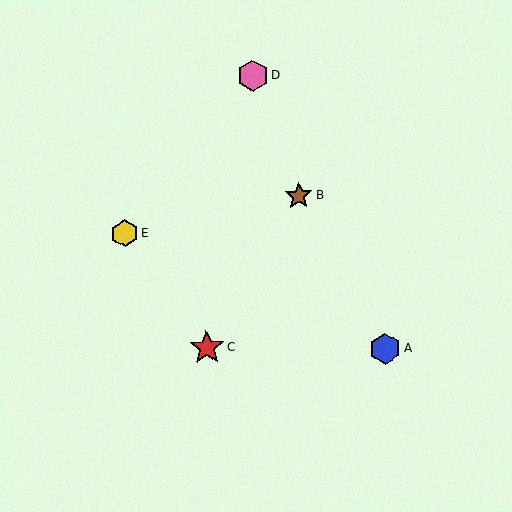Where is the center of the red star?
The center of the red star is at (207, 348).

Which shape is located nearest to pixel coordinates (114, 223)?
The yellow hexagon (labeled E) at (124, 233) is nearest to that location.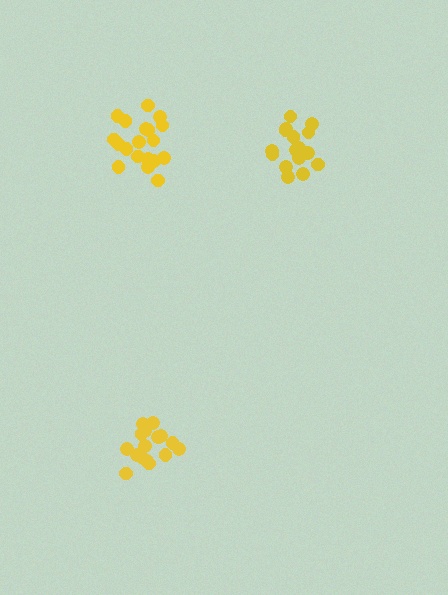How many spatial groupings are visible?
There are 3 spatial groupings.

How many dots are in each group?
Group 1: 18 dots, Group 2: 16 dots, Group 3: 19 dots (53 total).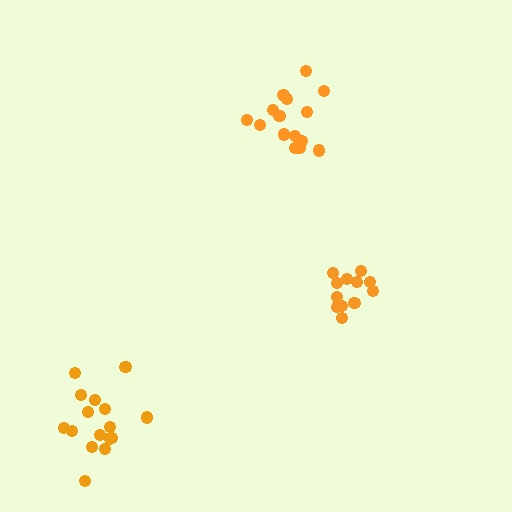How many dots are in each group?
Group 1: 16 dots, Group 2: 16 dots, Group 3: 12 dots (44 total).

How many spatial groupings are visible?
There are 3 spatial groupings.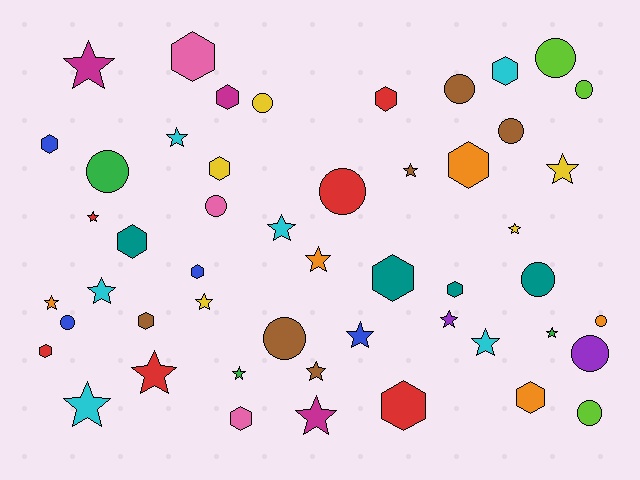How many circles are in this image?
There are 14 circles.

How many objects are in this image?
There are 50 objects.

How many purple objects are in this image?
There are 2 purple objects.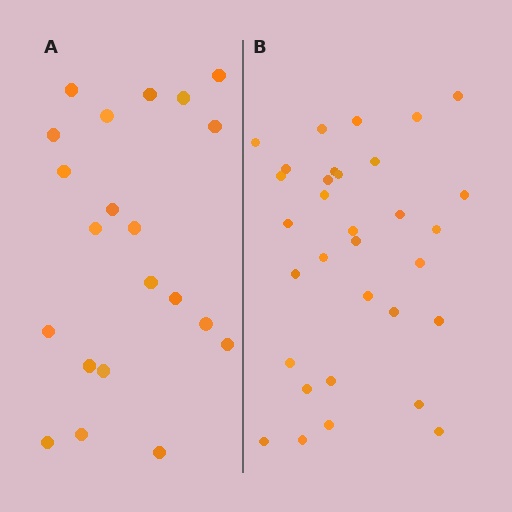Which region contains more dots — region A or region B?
Region B (the right region) has more dots.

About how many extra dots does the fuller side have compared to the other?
Region B has roughly 12 or so more dots than region A.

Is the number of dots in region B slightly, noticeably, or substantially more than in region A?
Region B has substantially more. The ratio is roughly 1.5 to 1.